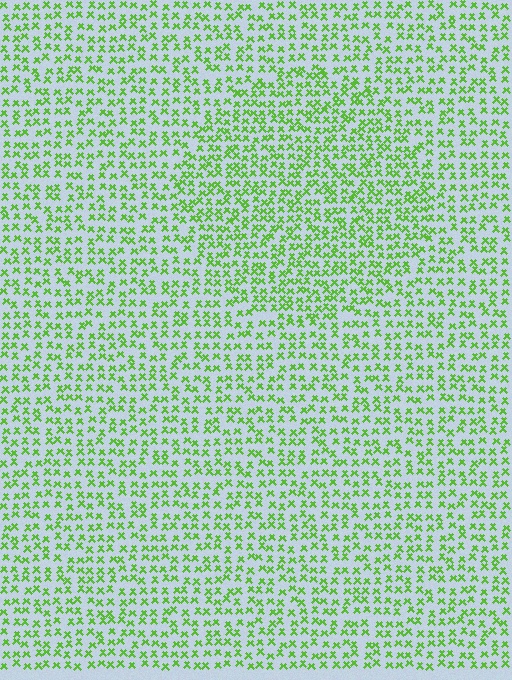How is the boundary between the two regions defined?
The boundary is defined by a change in element density (approximately 1.4x ratio). All elements are the same color, size, and shape.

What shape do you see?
I see a circle.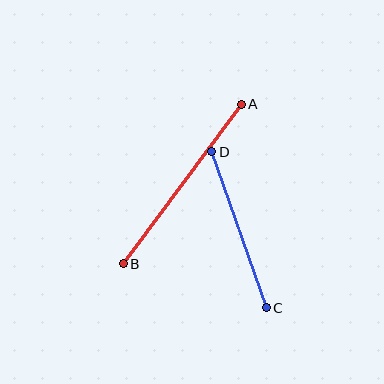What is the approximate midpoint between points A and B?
The midpoint is at approximately (182, 184) pixels.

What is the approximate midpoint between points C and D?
The midpoint is at approximately (239, 230) pixels.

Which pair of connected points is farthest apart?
Points A and B are farthest apart.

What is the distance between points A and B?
The distance is approximately 198 pixels.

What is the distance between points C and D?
The distance is approximately 165 pixels.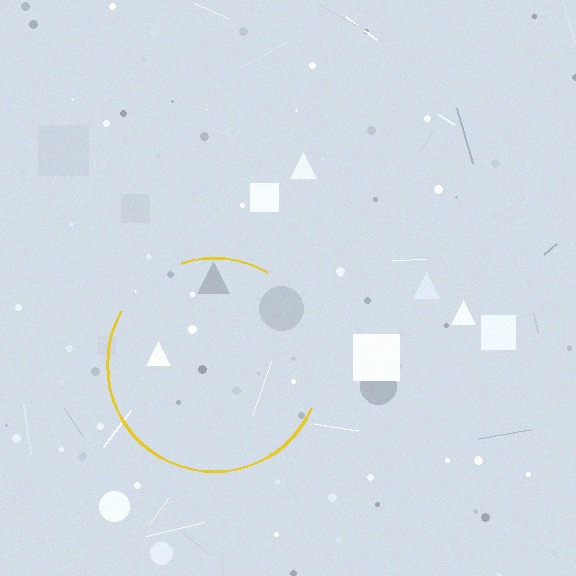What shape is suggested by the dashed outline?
The dashed outline suggests a circle.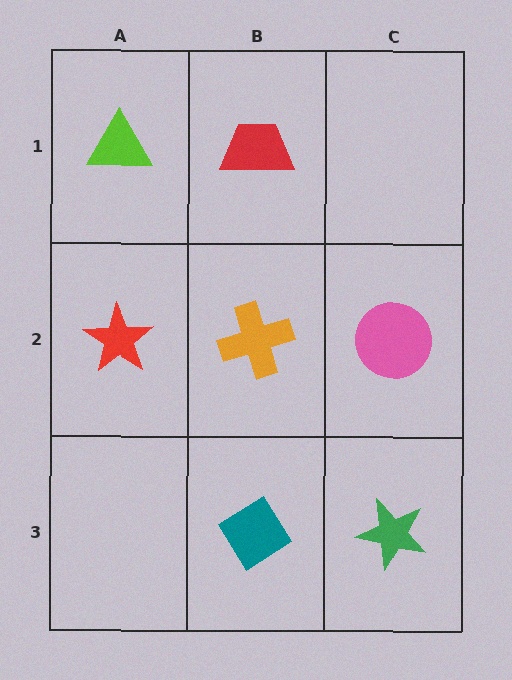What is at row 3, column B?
A teal diamond.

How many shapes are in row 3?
2 shapes.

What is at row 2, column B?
An orange cross.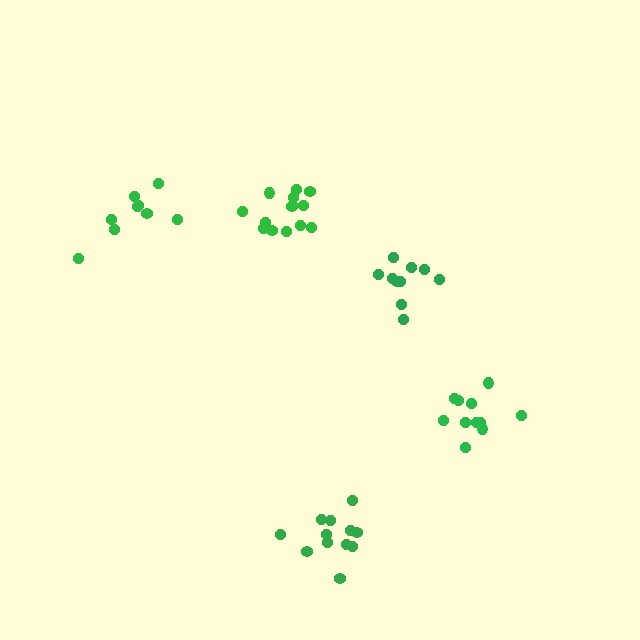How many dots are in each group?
Group 1: 9 dots, Group 2: 12 dots, Group 3: 10 dots, Group 4: 11 dots, Group 5: 14 dots (56 total).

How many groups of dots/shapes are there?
There are 5 groups.